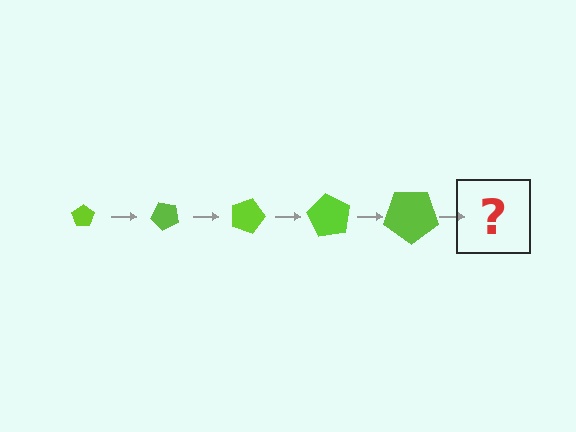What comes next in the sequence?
The next element should be a pentagon, larger than the previous one and rotated 225 degrees from the start.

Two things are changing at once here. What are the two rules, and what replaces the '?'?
The two rules are that the pentagon grows larger each step and it rotates 45 degrees each step. The '?' should be a pentagon, larger than the previous one and rotated 225 degrees from the start.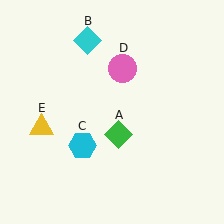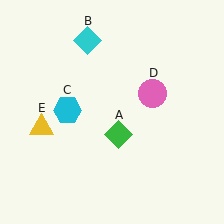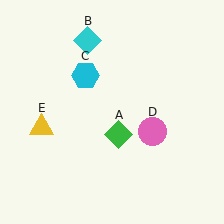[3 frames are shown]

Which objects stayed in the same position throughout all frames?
Green diamond (object A) and cyan diamond (object B) and yellow triangle (object E) remained stationary.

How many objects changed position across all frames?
2 objects changed position: cyan hexagon (object C), pink circle (object D).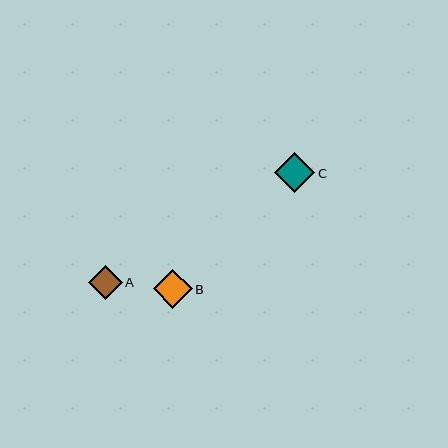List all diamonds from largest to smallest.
From largest to smallest: C, B, A.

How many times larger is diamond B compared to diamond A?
Diamond B is approximately 1.1 times the size of diamond A.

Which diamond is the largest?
Diamond C is the largest with a size of approximately 41 pixels.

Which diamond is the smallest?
Diamond A is the smallest with a size of approximately 34 pixels.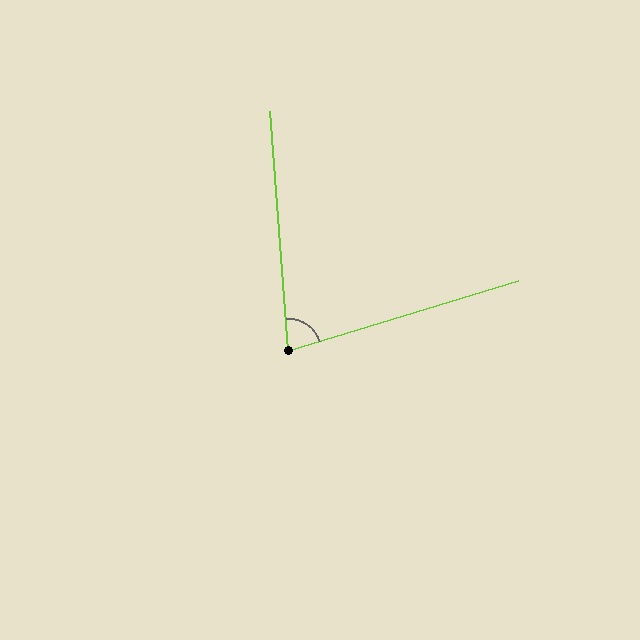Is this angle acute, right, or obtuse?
It is acute.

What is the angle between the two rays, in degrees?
Approximately 77 degrees.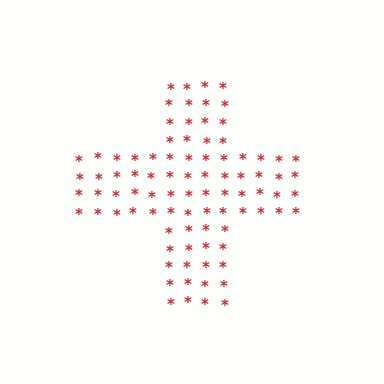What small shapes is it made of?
It is made of small asterisks.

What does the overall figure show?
The overall figure shows a cross.